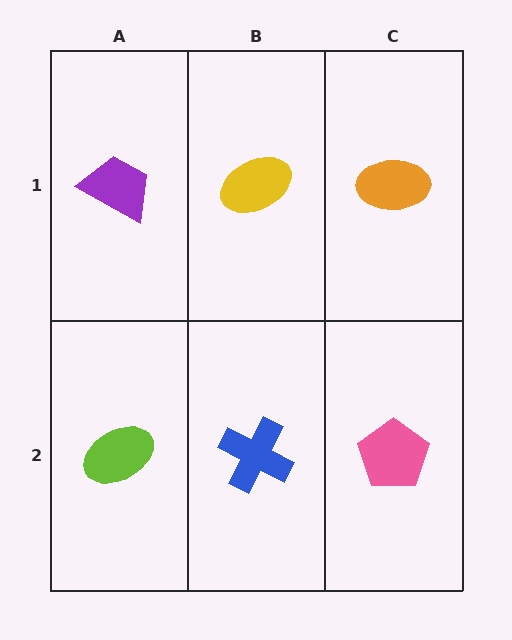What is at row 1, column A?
A purple trapezoid.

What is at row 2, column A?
A lime ellipse.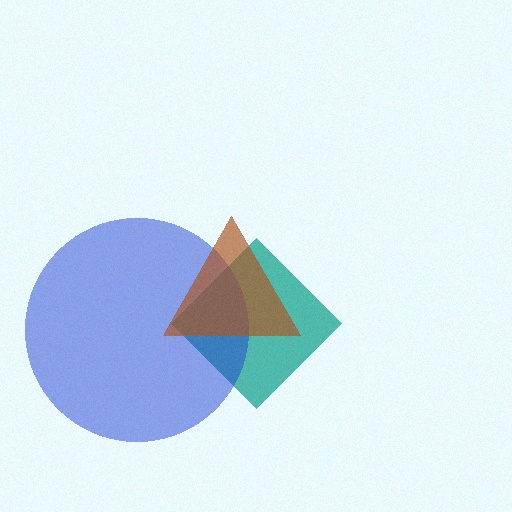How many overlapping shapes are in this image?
There are 3 overlapping shapes in the image.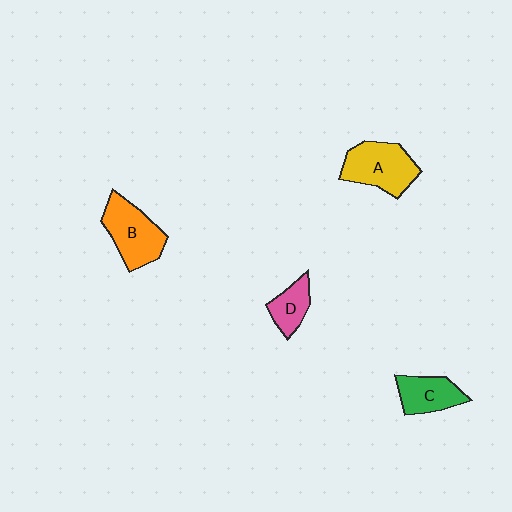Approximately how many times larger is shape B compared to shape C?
Approximately 1.4 times.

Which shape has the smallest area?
Shape D (pink).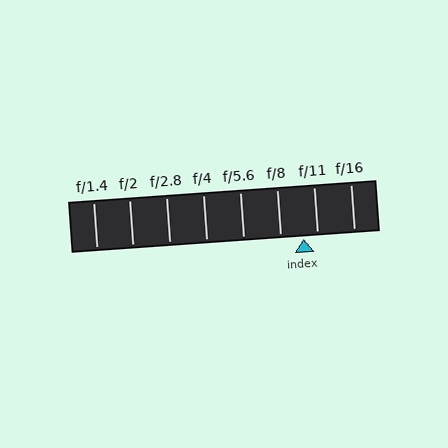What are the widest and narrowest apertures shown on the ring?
The widest aperture shown is f/1.4 and the narrowest is f/16.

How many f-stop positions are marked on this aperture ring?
There are 8 f-stop positions marked.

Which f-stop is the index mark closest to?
The index mark is closest to f/11.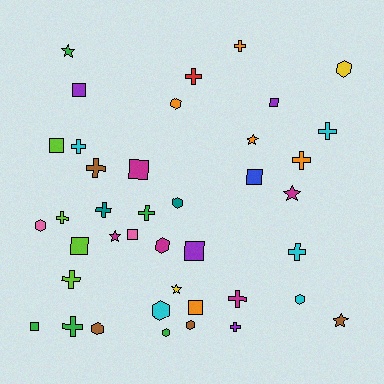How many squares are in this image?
There are 10 squares.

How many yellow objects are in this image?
There are 2 yellow objects.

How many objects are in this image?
There are 40 objects.